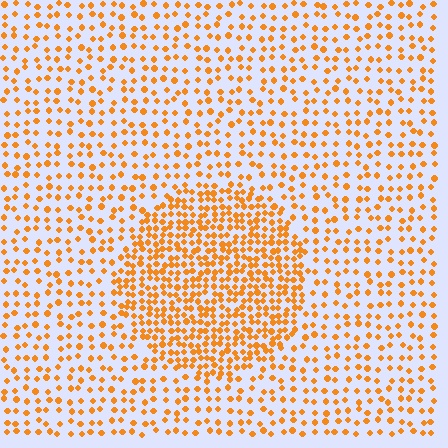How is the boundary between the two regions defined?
The boundary is defined by a change in element density (approximately 2.2x ratio). All elements are the same color, size, and shape.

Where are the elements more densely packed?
The elements are more densely packed inside the circle boundary.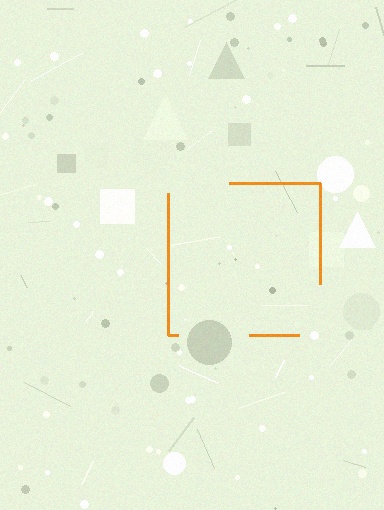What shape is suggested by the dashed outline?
The dashed outline suggests a square.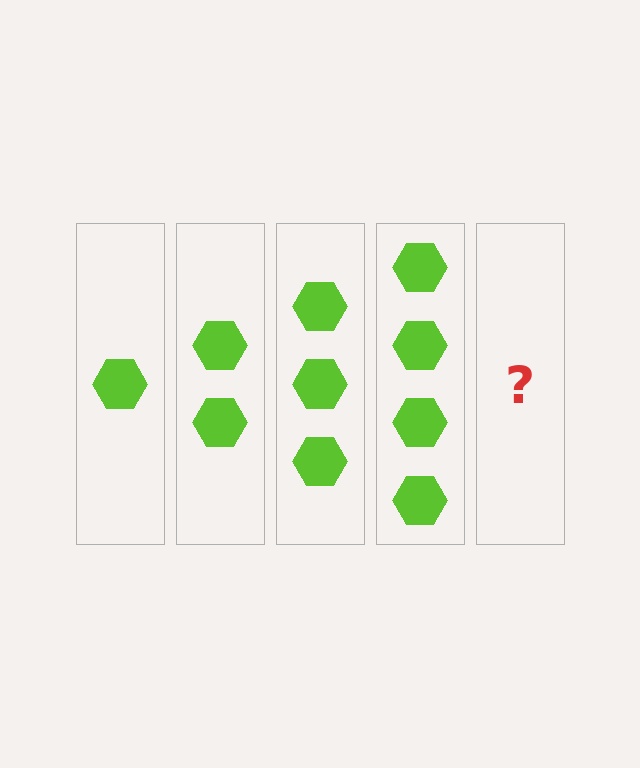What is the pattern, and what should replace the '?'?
The pattern is that each step adds one more hexagon. The '?' should be 5 hexagons.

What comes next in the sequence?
The next element should be 5 hexagons.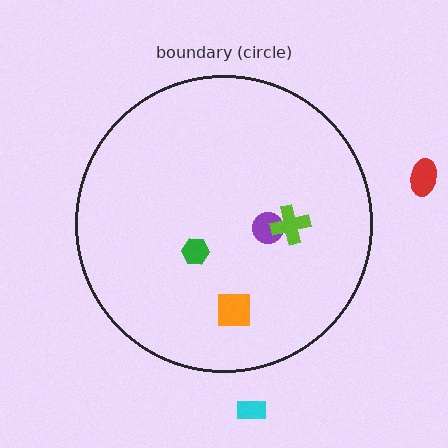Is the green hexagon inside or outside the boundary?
Inside.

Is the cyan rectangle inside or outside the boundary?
Outside.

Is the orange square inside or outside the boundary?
Inside.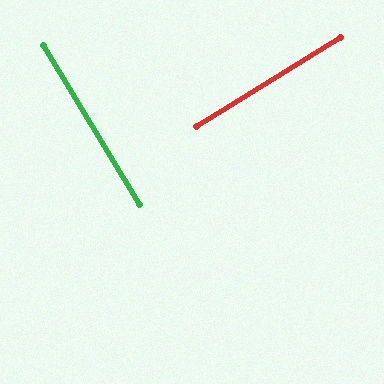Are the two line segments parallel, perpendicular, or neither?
Perpendicular — they meet at approximately 90°.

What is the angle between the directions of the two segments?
Approximately 90 degrees.